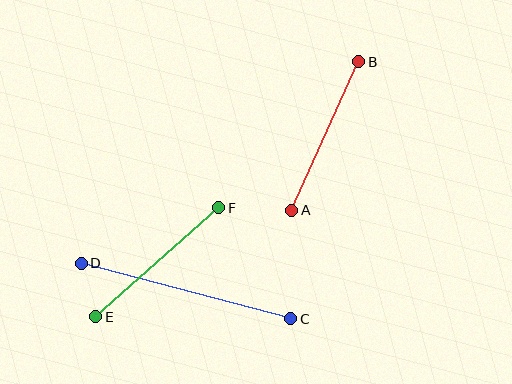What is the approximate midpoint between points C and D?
The midpoint is at approximately (186, 291) pixels.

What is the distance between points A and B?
The distance is approximately 163 pixels.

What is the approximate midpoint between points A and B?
The midpoint is at approximately (325, 136) pixels.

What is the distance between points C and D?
The distance is approximately 217 pixels.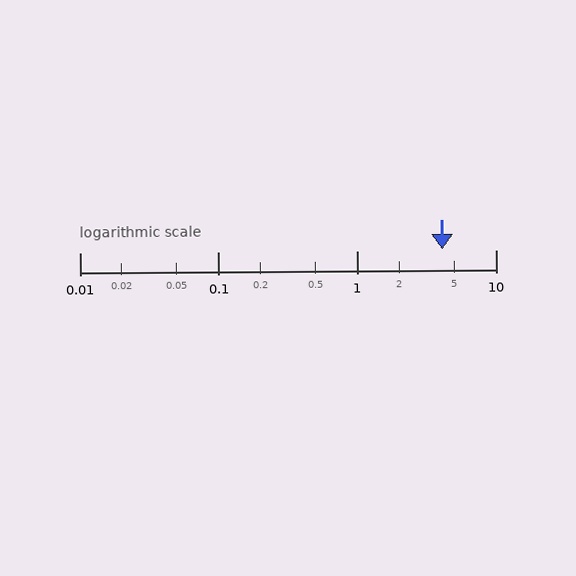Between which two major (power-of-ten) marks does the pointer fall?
The pointer is between 1 and 10.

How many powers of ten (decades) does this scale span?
The scale spans 3 decades, from 0.01 to 10.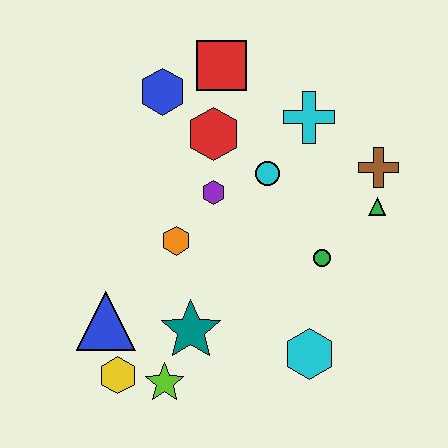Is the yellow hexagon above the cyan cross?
No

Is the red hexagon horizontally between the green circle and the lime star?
Yes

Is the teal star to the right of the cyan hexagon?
No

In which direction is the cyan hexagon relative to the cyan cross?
The cyan hexagon is below the cyan cross.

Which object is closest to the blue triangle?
The yellow hexagon is closest to the blue triangle.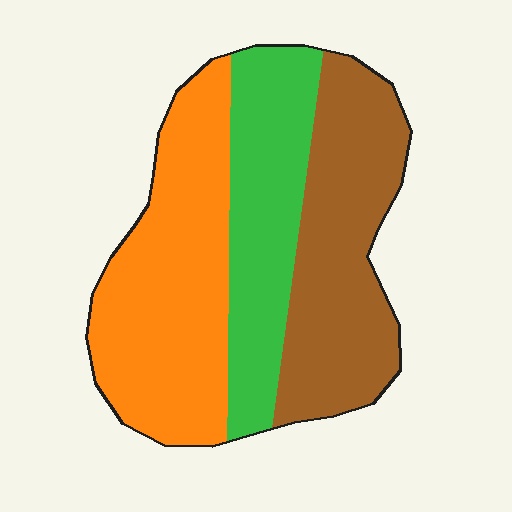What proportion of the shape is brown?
Brown takes up between a quarter and a half of the shape.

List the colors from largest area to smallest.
From largest to smallest: orange, brown, green.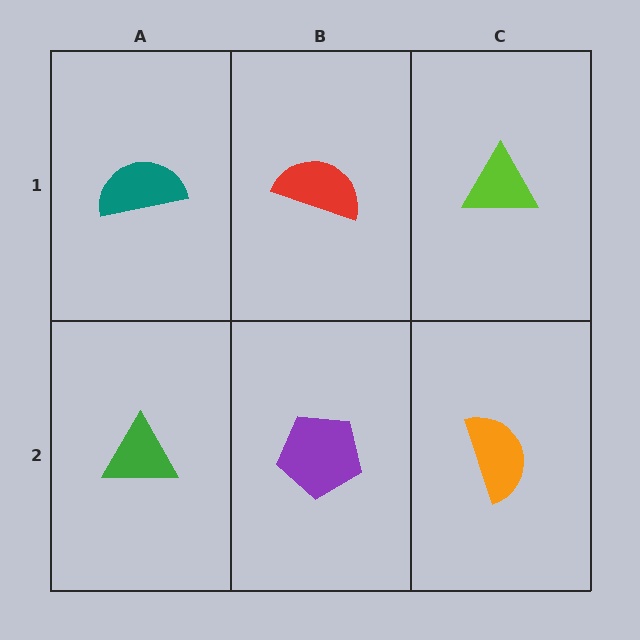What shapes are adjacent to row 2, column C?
A lime triangle (row 1, column C), a purple pentagon (row 2, column B).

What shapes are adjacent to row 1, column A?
A green triangle (row 2, column A), a red semicircle (row 1, column B).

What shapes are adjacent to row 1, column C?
An orange semicircle (row 2, column C), a red semicircle (row 1, column B).